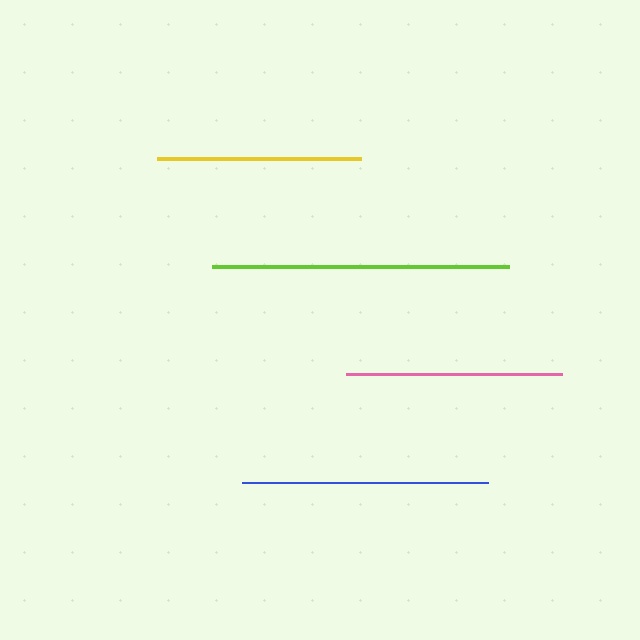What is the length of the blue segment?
The blue segment is approximately 246 pixels long.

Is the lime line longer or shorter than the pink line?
The lime line is longer than the pink line.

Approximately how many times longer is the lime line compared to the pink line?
The lime line is approximately 1.4 times the length of the pink line.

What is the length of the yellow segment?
The yellow segment is approximately 204 pixels long.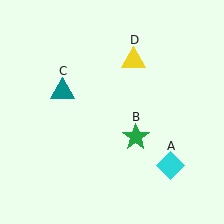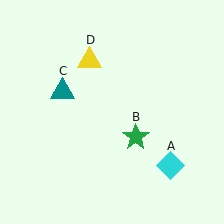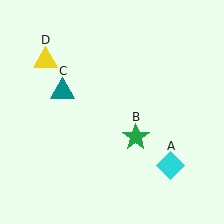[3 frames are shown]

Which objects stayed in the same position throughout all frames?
Cyan diamond (object A) and green star (object B) and teal triangle (object C) remained stationary.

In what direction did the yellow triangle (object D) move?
The yellow triangle (object D) moved left.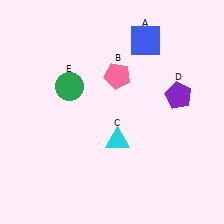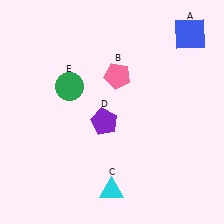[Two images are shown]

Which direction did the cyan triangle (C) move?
The cyan triangle (C) moved down.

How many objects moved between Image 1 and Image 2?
3 objects moved between the two images.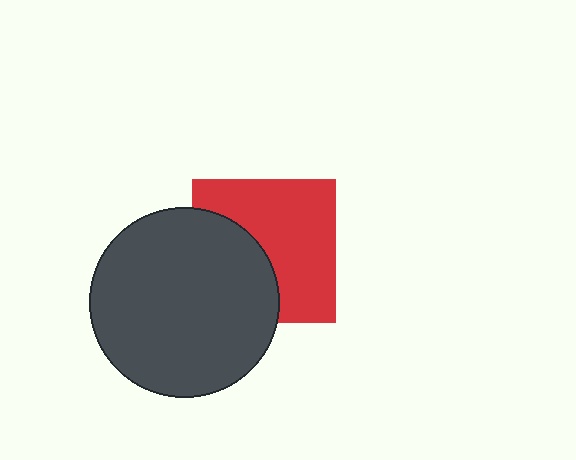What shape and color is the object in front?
The object in front is a dark gray circle.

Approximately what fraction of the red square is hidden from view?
Roughly 40% of the red square is hidden behind the dark gray circle.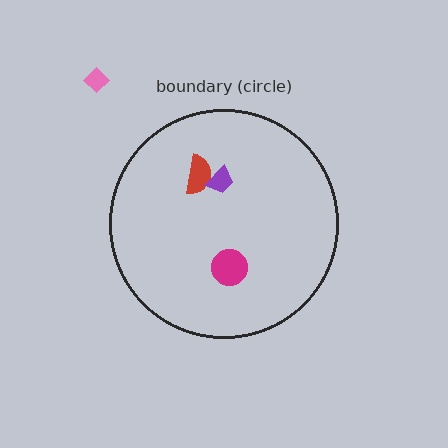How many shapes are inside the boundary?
3 inside, 1 outside.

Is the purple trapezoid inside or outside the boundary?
Inside.